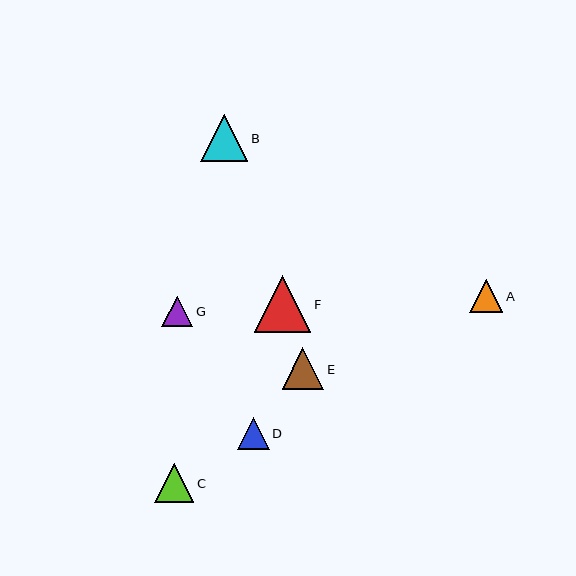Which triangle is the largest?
Triangle F is the largest with a size of approximately 57 pixels.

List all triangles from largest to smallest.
From largest to smallest: F, B, E, C, A, D, G.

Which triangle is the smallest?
Triangle G is the smallest with a size of approximately 31 pixels.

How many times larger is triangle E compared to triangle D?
Triangle E is approximately 1.3 times the size of triangle D.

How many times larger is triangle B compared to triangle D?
Triangle B is approximately 1.5 times the size of triangle D.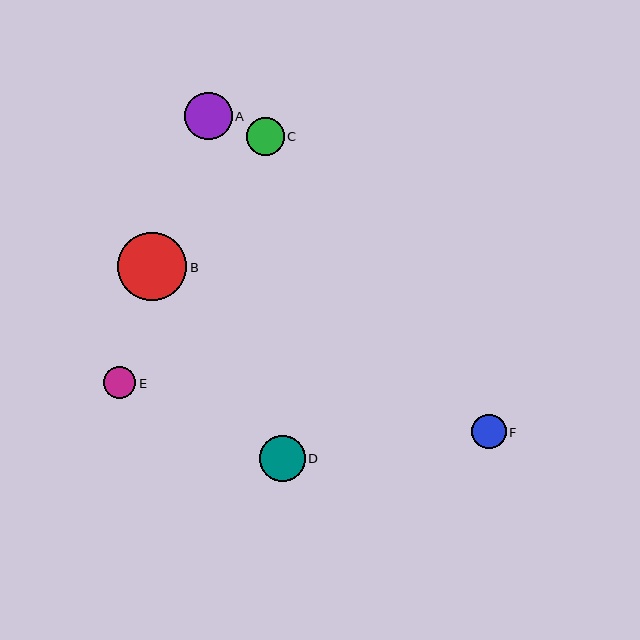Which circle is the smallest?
Circle E is the smallest with a size of approximately 32 pixels.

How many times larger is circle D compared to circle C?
Circle D is approximately 1.2 times the size of circle C.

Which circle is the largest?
Circle B is the largest with a size of approximately 69 pixels.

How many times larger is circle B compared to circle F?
Circle B is approximately 2.0 times the size of circle F.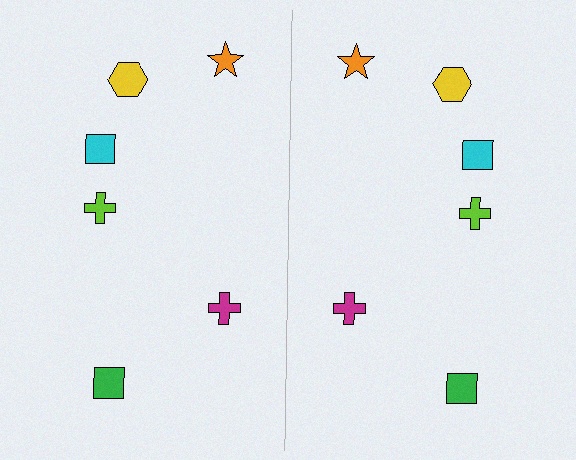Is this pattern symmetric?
Yes, this pattern has bilateral (reflection) symmetry.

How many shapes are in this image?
There are 12 shapes in this image.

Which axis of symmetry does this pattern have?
The pattern has a vertical axis of symmetry running through the center of the image.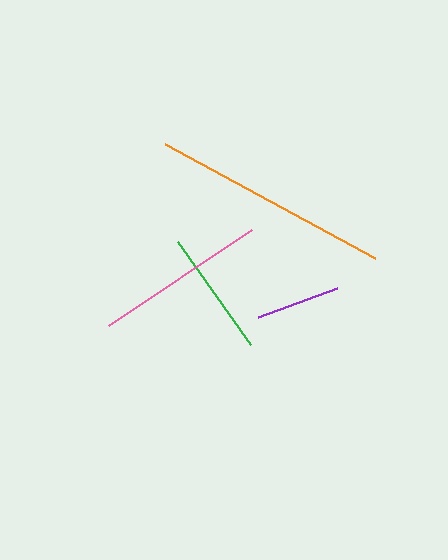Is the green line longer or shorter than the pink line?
The pink line is longer than the green line.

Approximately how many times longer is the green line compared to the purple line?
The green line is approximately 1.5 times the length of the purple line.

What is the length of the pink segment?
The pink segment is approximately 172 pixels long.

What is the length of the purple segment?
The purple segment is approximately 83 pixels long.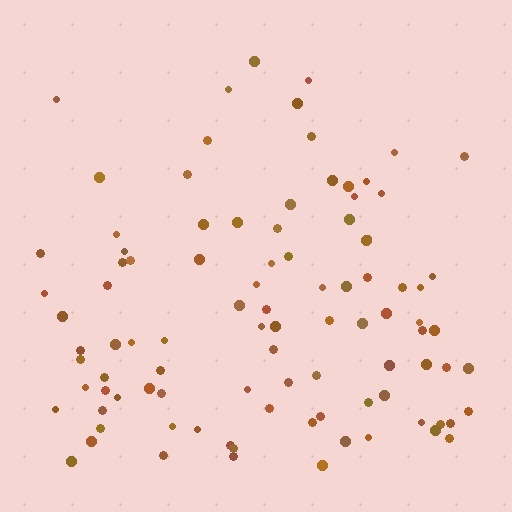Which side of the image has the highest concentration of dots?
The bottom.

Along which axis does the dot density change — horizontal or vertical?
Vertical.